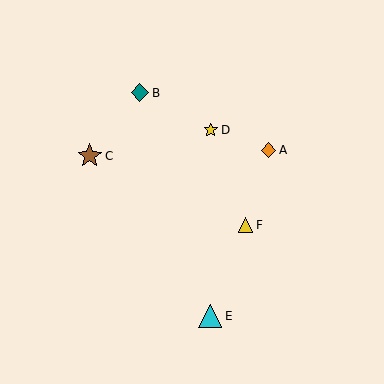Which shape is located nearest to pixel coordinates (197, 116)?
The yellow star (labeled D) at (211, 130) is nearest to that location.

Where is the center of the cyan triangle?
The center of the cyan triangle is at (210, 316).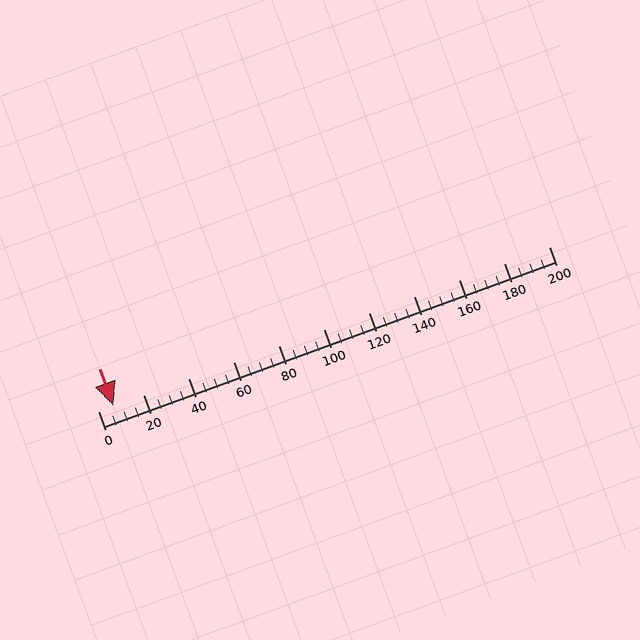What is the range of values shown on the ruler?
The ruler shows values from 0 to 200.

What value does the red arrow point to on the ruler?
The red arrow points to approximately 7.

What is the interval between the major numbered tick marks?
The major tick marks are spaced 20 units apart.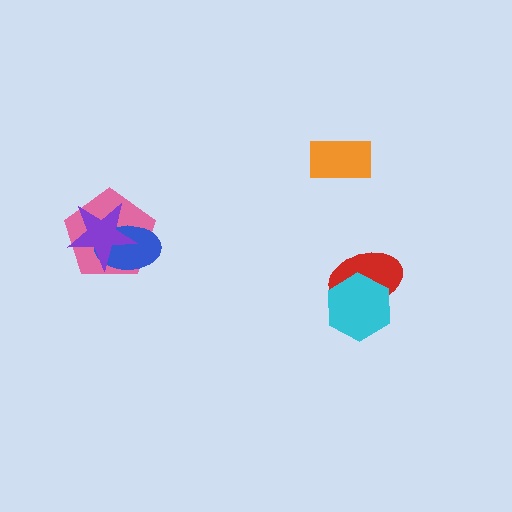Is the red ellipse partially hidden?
Yes, it is partially covered by another shape.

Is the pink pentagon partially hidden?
Yes, it is partially covered by another shape.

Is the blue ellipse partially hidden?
Yes, it is partially covered by another shape.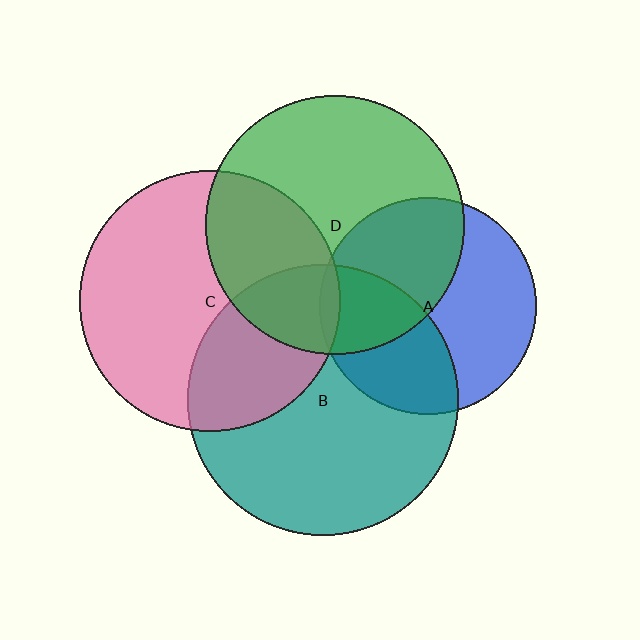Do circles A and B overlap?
Yes.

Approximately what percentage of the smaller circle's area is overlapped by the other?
Approximately 40%.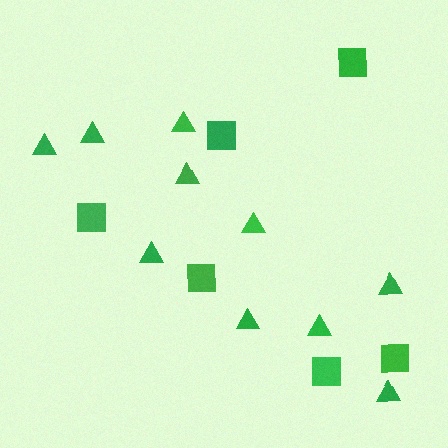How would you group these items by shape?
There are 2 groups: one group of squares (6) and one group of triangles (10).